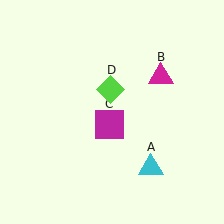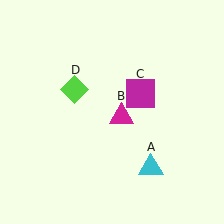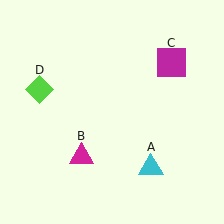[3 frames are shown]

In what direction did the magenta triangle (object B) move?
The magenta triangle (object B) moved down and to the left.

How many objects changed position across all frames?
3 objects changed position: magenta triangle (object B), magenta square (object C), lime diamond (object D).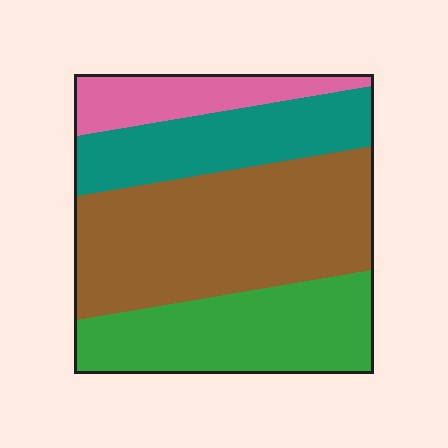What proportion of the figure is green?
Green takes up about one quarter (1/4) of the figure.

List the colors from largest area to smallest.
From largest to smallest: brown, green, teal, pink.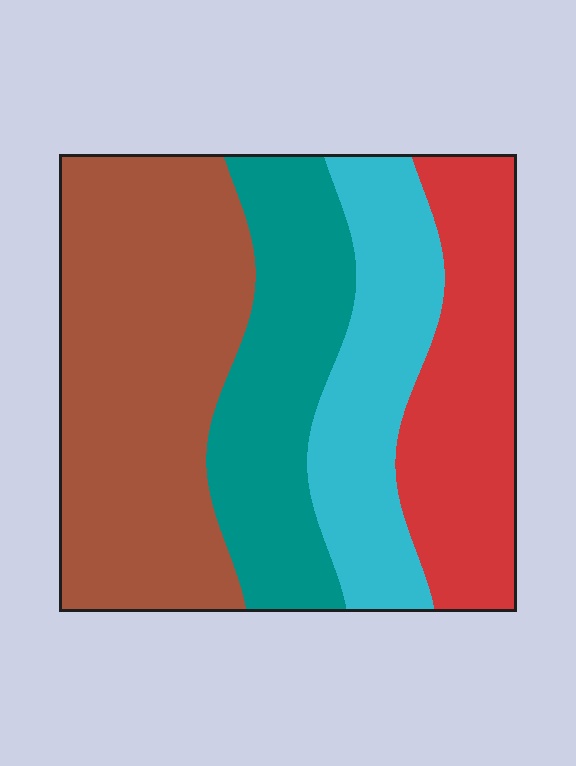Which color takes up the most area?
Brown, at roughly 40%.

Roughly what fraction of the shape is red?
Red covers 21% of the shape.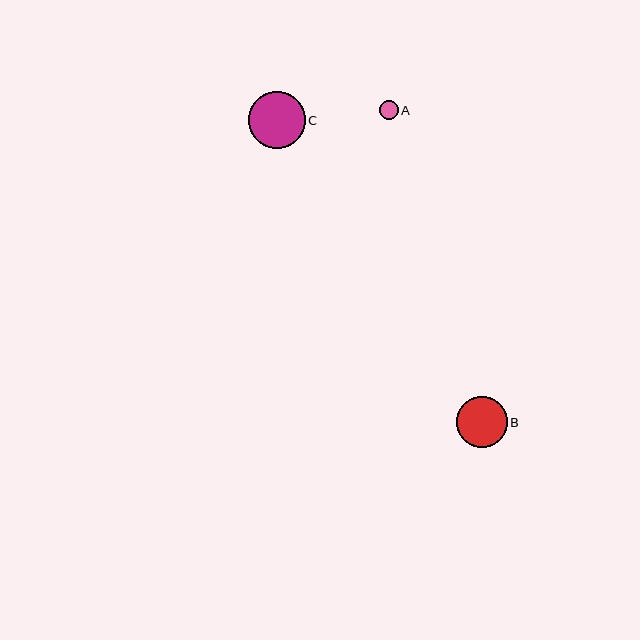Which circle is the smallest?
Circle A is the smallest with a size of approximately 19 pixels.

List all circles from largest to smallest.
From largest to smallest: C, B, A.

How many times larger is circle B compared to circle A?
Circle B is approximately 2.7 times the size of circle A.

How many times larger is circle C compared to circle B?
Circle C is approximately 1.1 times the size of circle B.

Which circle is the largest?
Circle C is the largest with a size of approximately 57 pixels.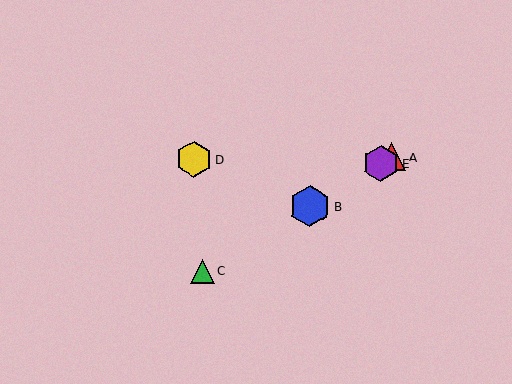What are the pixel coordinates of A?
Object A is at (392, 157).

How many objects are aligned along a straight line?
4 objects (A, B, C, E) are aligned along a straight line.